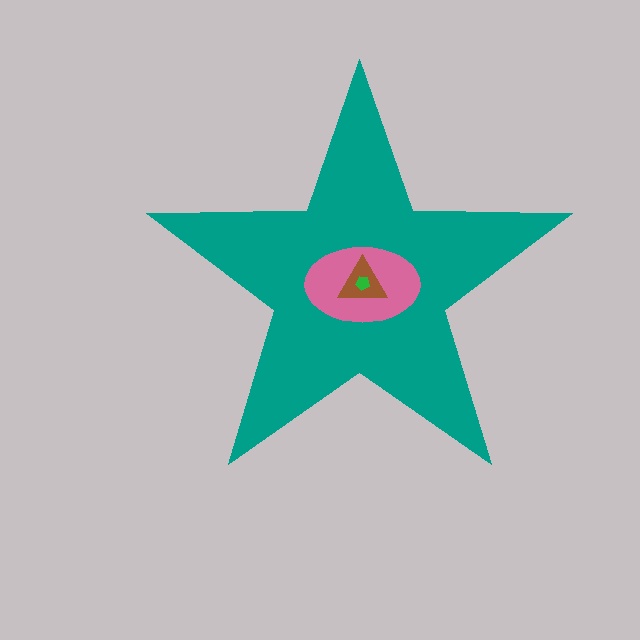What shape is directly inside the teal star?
The pink ellipse.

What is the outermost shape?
The teal star.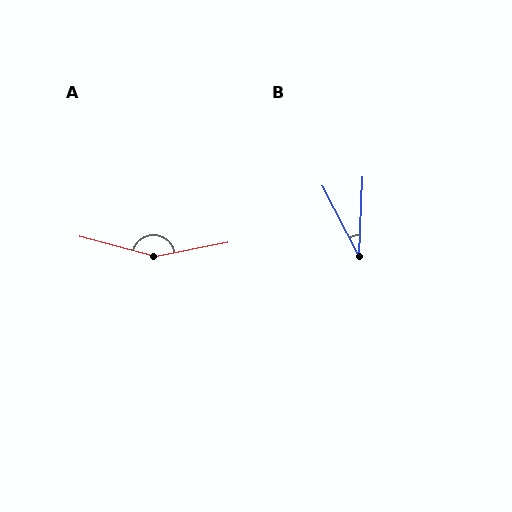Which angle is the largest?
A, at approximately 154 degrees.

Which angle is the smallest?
B, at approximately 30 degrees.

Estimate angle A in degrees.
Approximately 154 degrees.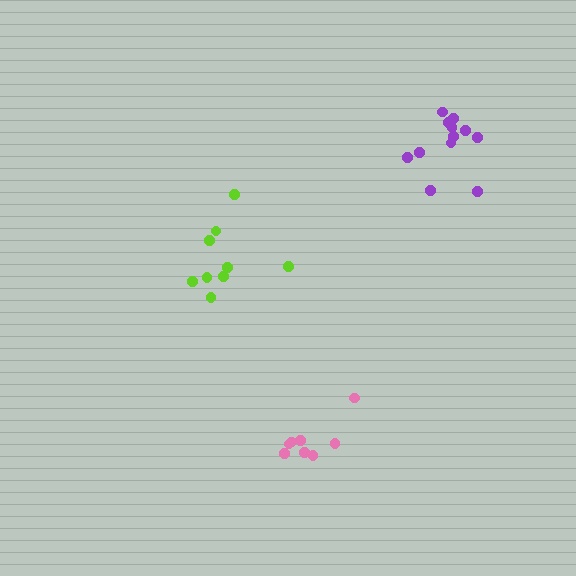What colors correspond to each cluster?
The clusters are colored: lime, purple, pink.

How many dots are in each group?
Group 1: 9 dots, Group 2: 12 dots, Group 3: 8 dots (29 total).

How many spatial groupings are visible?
There are 3 spatial groupings.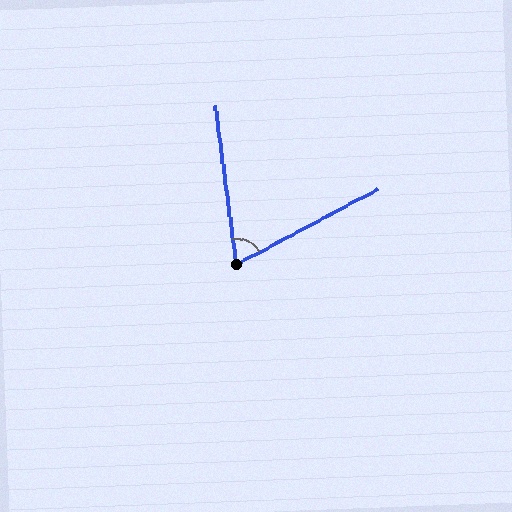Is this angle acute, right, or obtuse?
It is acute.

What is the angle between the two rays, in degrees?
Approximately 70 degrees.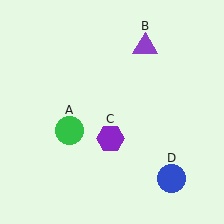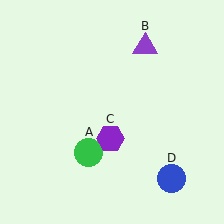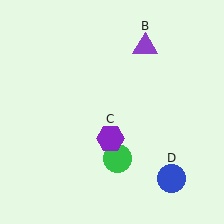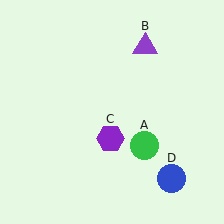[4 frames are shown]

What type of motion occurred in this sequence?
The green circle (object A) rotated counterclockwise around the center of the scene.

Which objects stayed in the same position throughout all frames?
Purple triangle (object B) and purple hexagon (object C) and blue circle (object D) remained stationary.